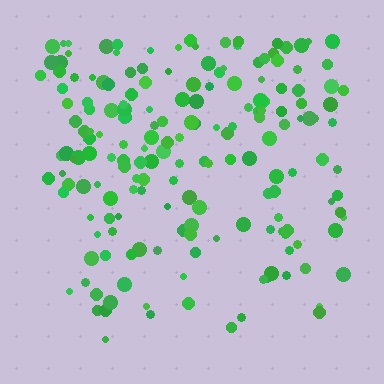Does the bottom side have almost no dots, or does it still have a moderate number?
Still a moderate number, just noticeably fewer than the top.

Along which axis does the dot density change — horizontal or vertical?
Vertical.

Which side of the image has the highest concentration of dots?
The top.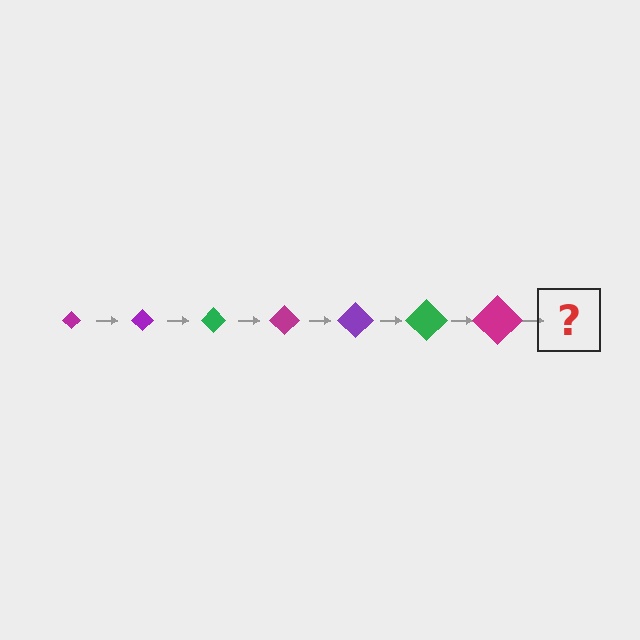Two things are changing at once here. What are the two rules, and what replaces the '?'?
The two rules are that the diamond grows larger each step and the color cycles through magenta, purple, and green. The '?' should be a purple diamond, larger than the previous one.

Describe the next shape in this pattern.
It should be a purple diamond, larger than the previous one.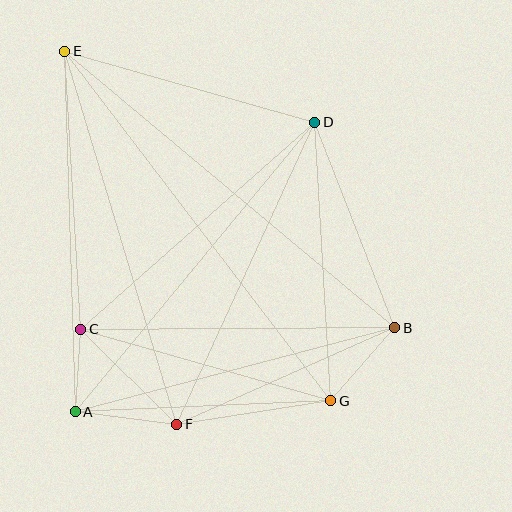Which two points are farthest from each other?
Points E and G are farthest from each other.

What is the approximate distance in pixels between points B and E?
The distance between B and E is approximately 431 pixels.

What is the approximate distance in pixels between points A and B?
The distance between A and B is approximately 330 pixels.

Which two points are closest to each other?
Points A and C are closest to each other.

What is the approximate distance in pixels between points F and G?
The distance between F and G is approximately 156 pixels.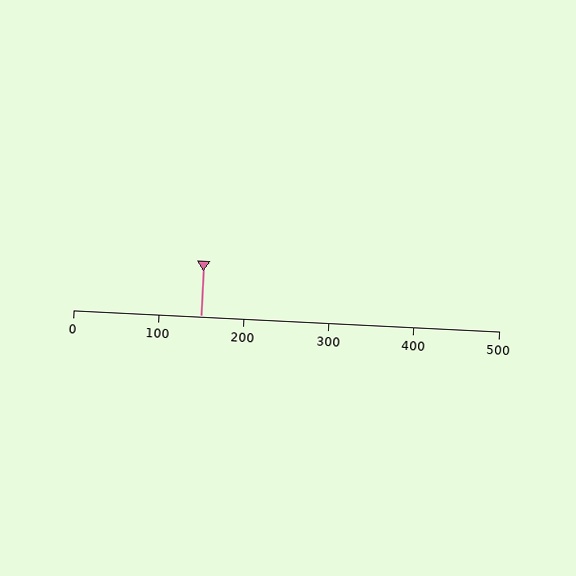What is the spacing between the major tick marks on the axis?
The major ticks are spaced 100 apart.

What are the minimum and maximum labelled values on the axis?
The axis runs from 0 to 500.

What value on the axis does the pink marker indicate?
The marker indicates approximately 150.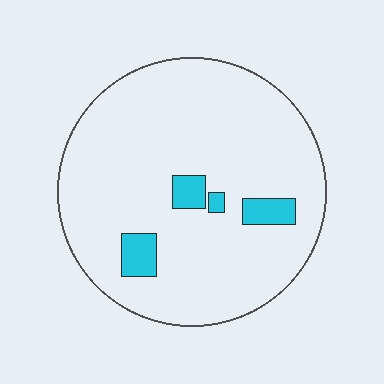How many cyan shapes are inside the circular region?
4.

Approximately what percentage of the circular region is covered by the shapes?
Approximately 10%.